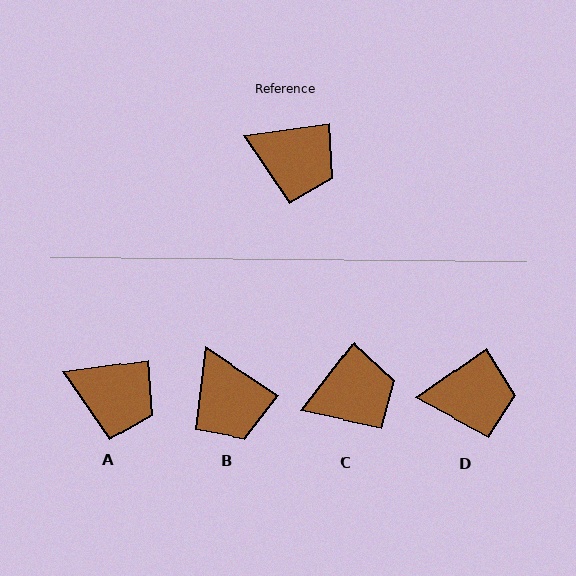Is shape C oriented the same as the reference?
No, it is off by about 44 degrees.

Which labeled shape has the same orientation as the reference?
A.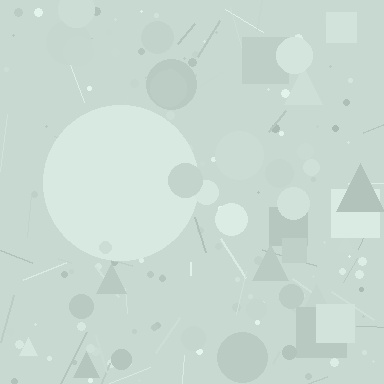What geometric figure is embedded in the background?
A circle is embedded in the background.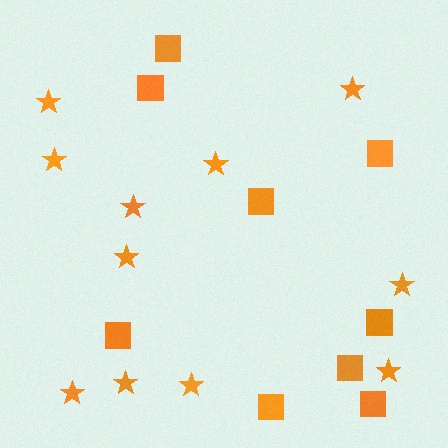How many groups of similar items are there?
There are 2 groups: one group of squares (9) and one group of stars (11).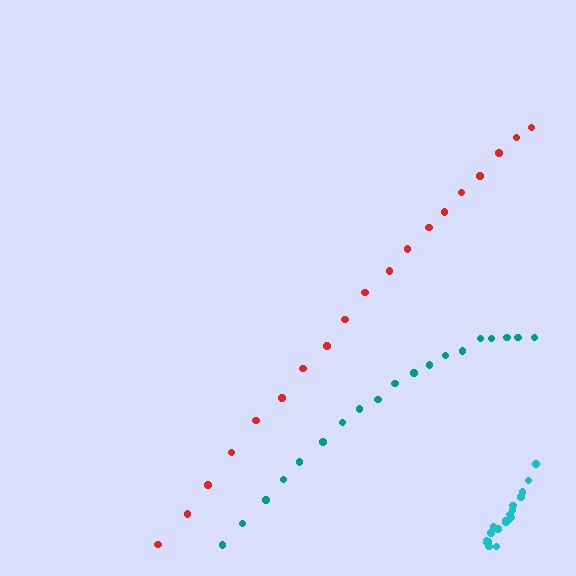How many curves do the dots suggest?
There are 3 distinct paths.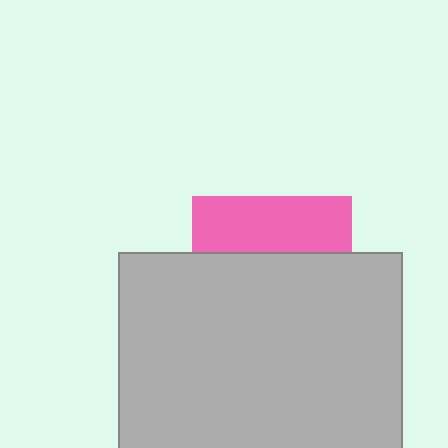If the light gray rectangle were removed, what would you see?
You would see the complete pink square.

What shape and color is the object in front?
The object in front is a light gray rectangle.